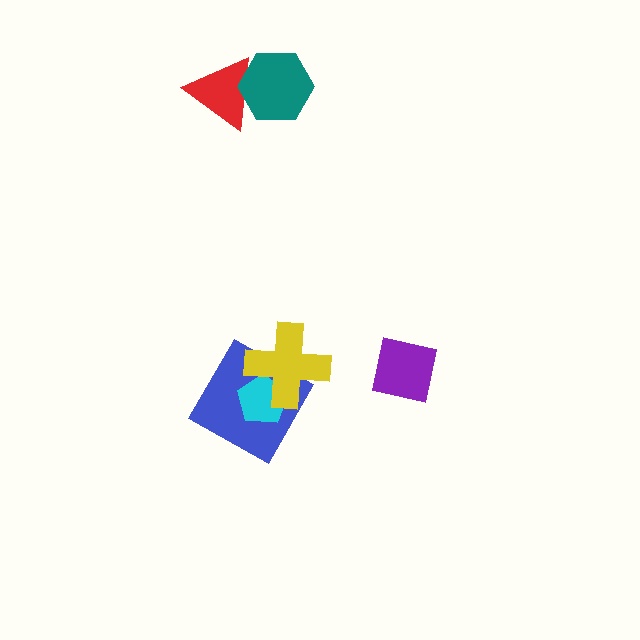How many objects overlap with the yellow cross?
2 objects overlap with the yellow cross.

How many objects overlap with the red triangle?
1 object overlaps with the red triangle.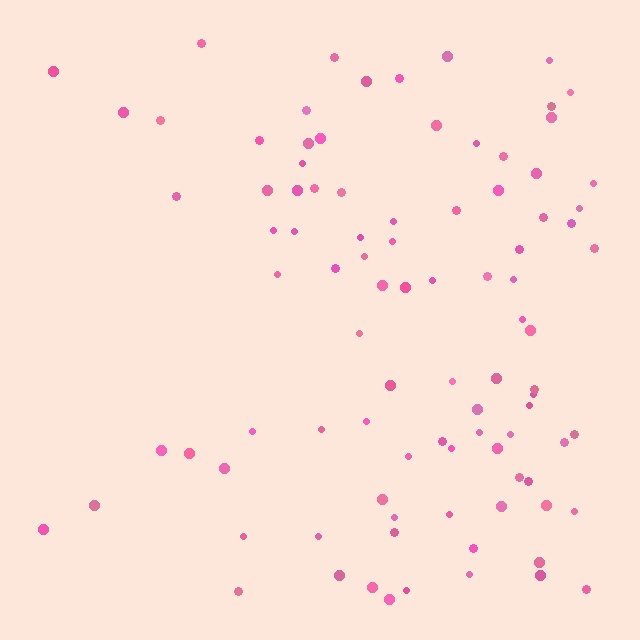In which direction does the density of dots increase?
From left to right, with the right side densest.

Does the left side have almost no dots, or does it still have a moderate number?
Still a moderate number, just noticeably fewer than the right.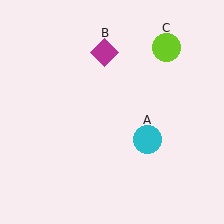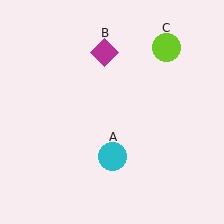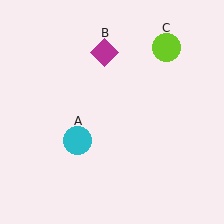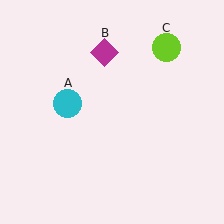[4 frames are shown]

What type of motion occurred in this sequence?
The cyan circle (object A) rotated clockwise around the center of the scene.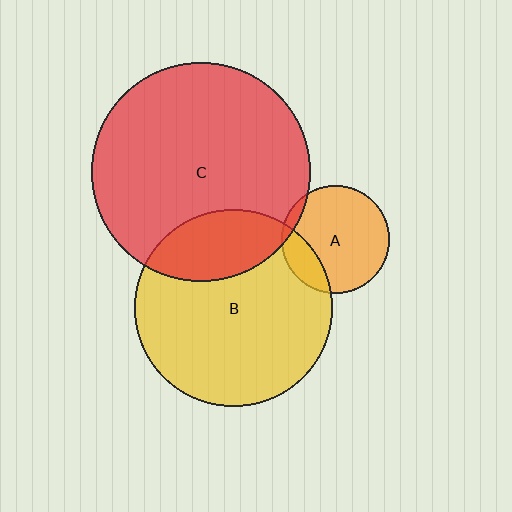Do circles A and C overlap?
Yes.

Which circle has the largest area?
Circle C (red).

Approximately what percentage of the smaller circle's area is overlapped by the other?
Approximately 5%.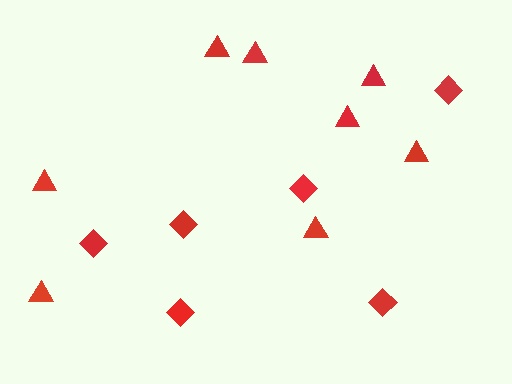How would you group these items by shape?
There are 2 groups: one group of diamonds (6) and one group of triangles (8).